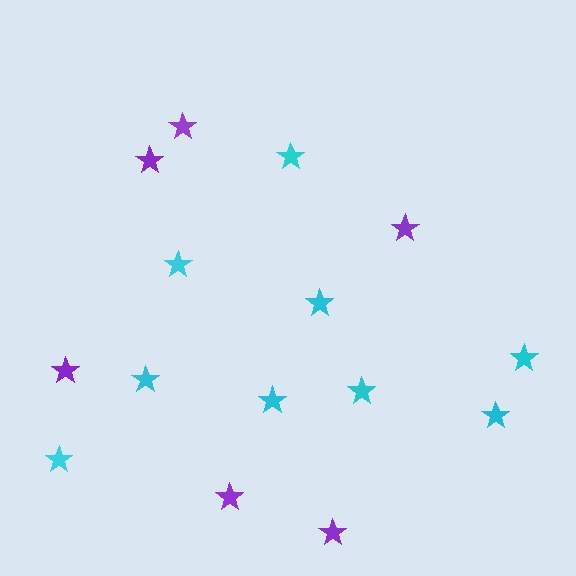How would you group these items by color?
There are 2 groups: one group of cyan stars (9) and one group of purple stars (6).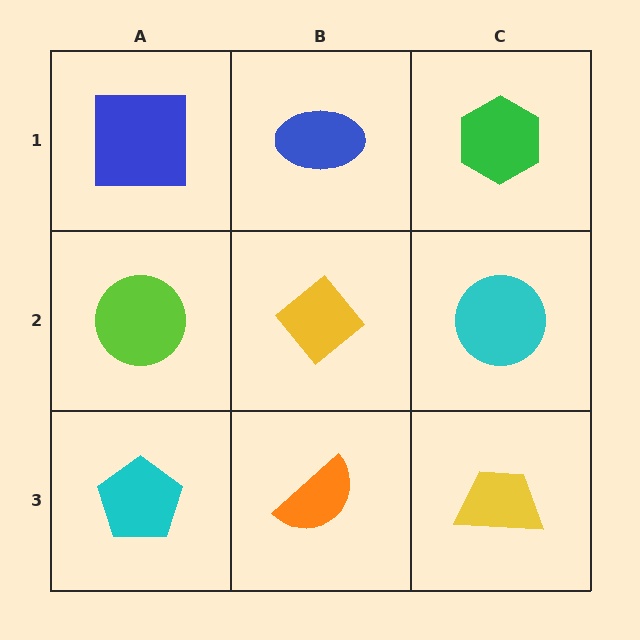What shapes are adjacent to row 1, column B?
A yellow diamond (row 2, column B), a blue square (row 1, column A), a green hexagon (row 1, column C).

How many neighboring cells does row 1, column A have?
2.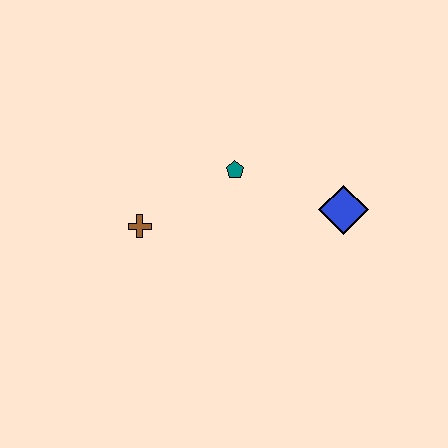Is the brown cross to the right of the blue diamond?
No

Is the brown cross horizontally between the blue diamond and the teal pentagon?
No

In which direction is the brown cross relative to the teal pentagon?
The brown cross is to the left of the teal pentagon.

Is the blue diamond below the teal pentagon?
Yes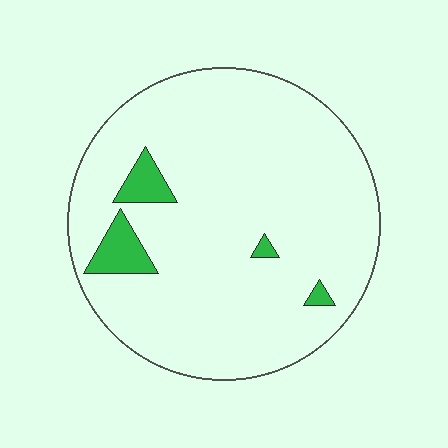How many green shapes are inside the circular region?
4.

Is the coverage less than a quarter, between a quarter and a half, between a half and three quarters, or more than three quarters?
Less than a quarter.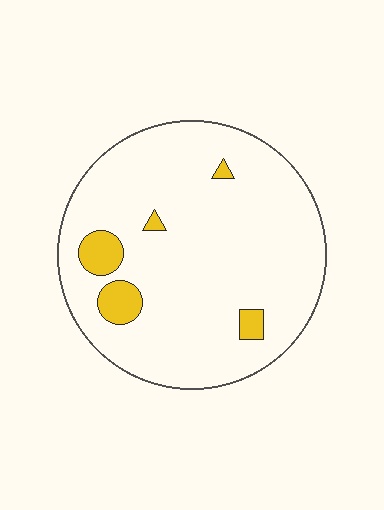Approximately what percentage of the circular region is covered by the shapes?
Approximately 10%.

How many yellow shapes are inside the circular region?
5.